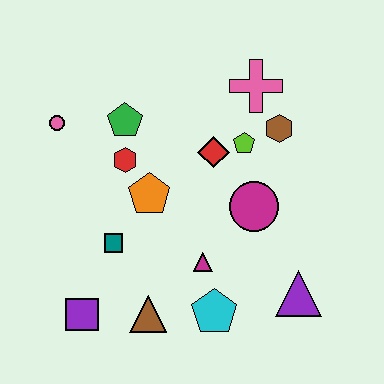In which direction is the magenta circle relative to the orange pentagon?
The magenta circle is to the right of the orange pentagon.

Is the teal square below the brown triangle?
No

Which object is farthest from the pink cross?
The purple square is farthest from the pink cross.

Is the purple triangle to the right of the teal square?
Yes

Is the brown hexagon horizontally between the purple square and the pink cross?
No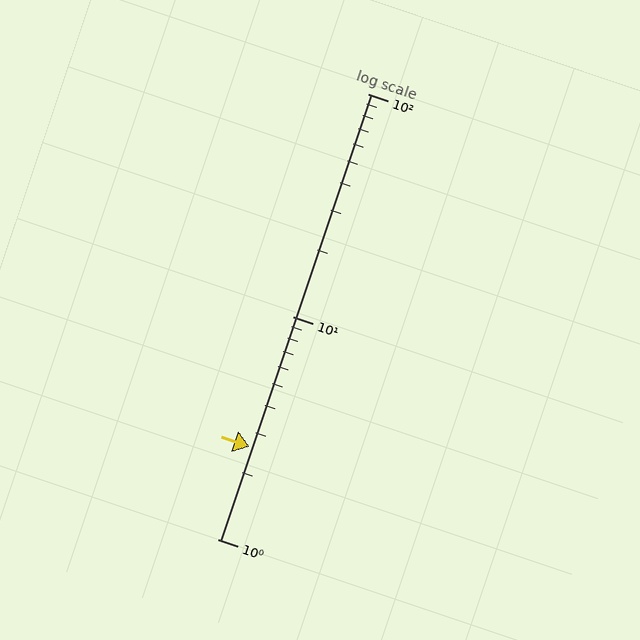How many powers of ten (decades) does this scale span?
The scale spans 2 decades, from 1 to 100.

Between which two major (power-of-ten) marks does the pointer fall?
The pointer is between 1 and 10.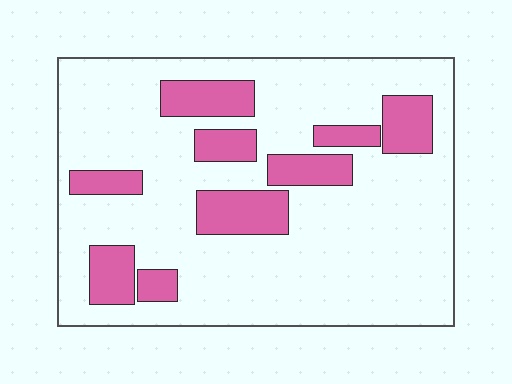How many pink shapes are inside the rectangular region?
9.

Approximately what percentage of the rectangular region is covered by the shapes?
Approximately 20%.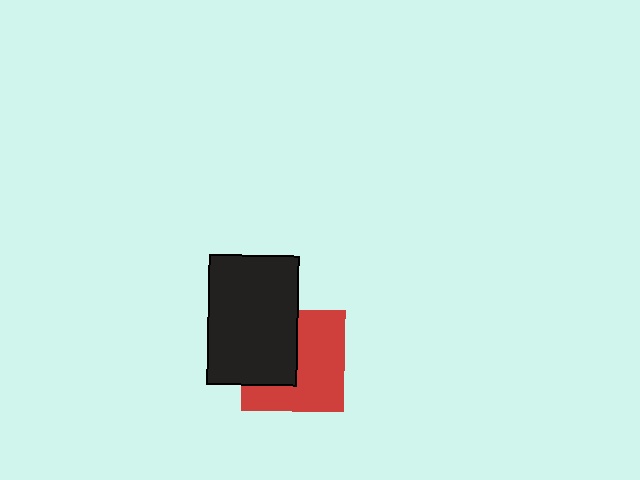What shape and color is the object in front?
The object in front is a black rectangle.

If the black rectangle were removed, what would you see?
You would see the complete red square.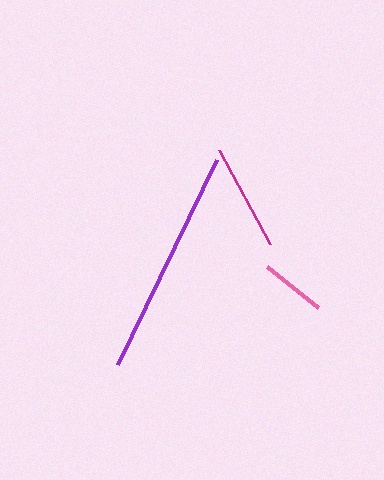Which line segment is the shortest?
The pink line is the shortest at approximately 65 pixels.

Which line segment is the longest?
The purple line is the longest at approximately 227 pixels.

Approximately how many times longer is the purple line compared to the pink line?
The purple line is approximately 3.5 times the length of the pink line.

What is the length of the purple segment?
The purple segment is approximately 227 pixels long.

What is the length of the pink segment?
The pink segment is approximately 65 pixels long.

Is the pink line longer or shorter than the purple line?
The purple line is longer than the pink line.